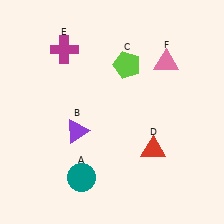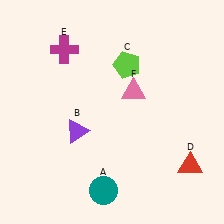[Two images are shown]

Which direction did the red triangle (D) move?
The red triangle (D) moved right.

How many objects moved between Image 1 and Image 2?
3 objects moved between the two images.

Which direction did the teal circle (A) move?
The teal circle (A) moved right.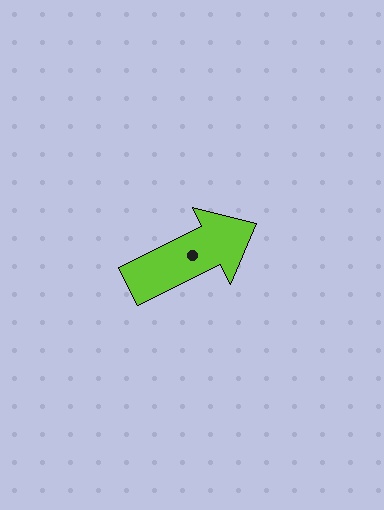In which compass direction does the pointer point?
Northeast.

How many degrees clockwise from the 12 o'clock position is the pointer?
Approximately 64 degrees.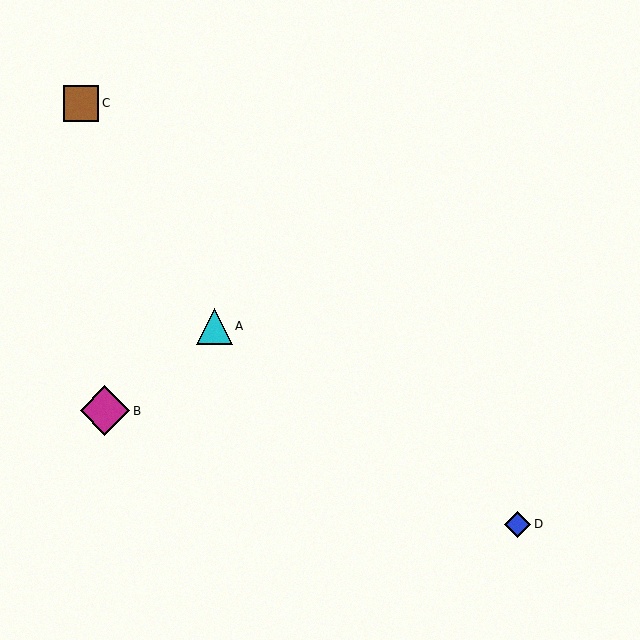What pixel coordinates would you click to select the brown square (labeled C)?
Click at (81, 103) to select the brown square C.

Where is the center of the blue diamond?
The center of the blue diamond is at (517, 524).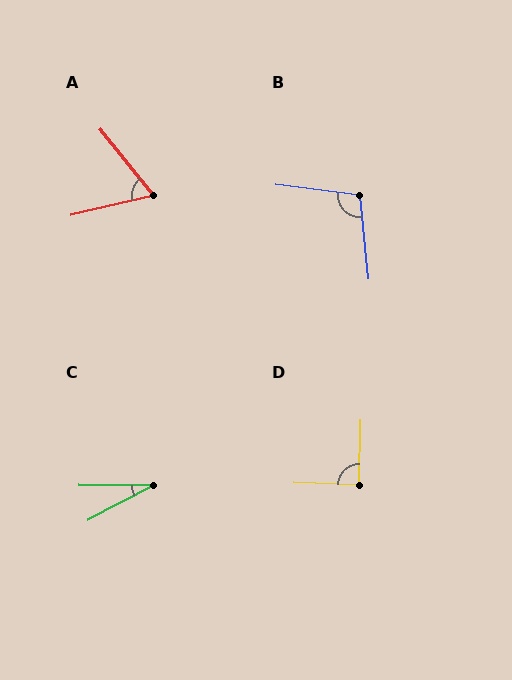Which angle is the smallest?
C, at approximately 28 degrees.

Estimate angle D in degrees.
Approximately 89 degrees.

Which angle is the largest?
B, at approximately 103 degrees.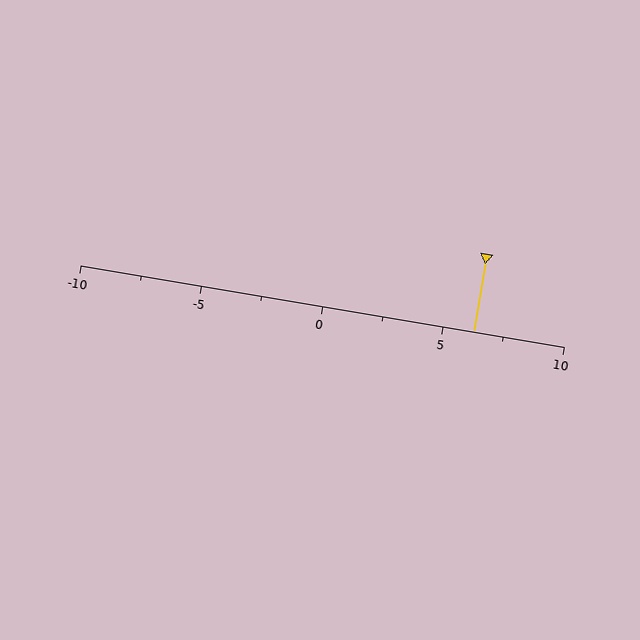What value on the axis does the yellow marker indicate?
The marker indicates approximately 6.2.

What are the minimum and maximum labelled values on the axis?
The axis runs from -10 to 10.